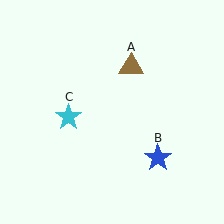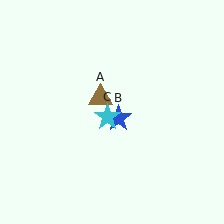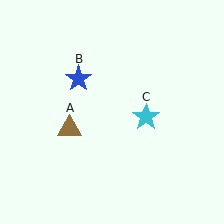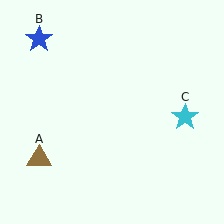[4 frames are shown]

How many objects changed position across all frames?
3 objects changed position: brown triangle (object A), blue star (object B), cyan star (object C).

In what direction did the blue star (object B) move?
The blue star (object B) moved up and to the left.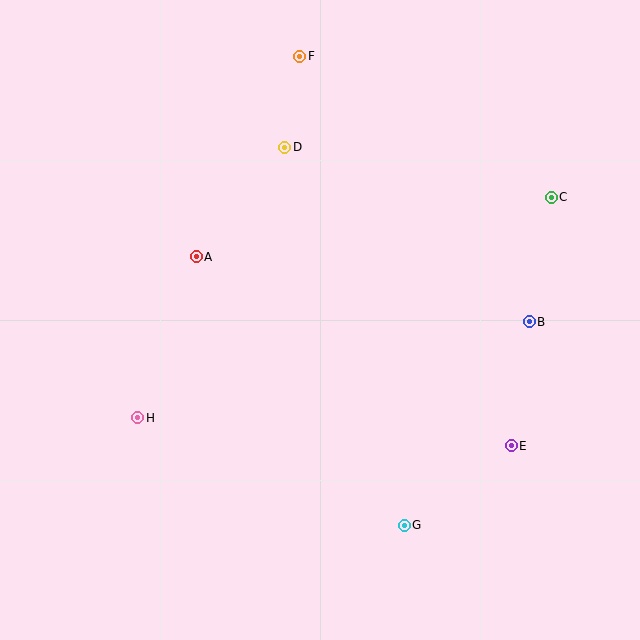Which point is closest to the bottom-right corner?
Point E is closest to the bottom-right corner.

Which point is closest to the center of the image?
Point A at (196, 257) is closest to the center.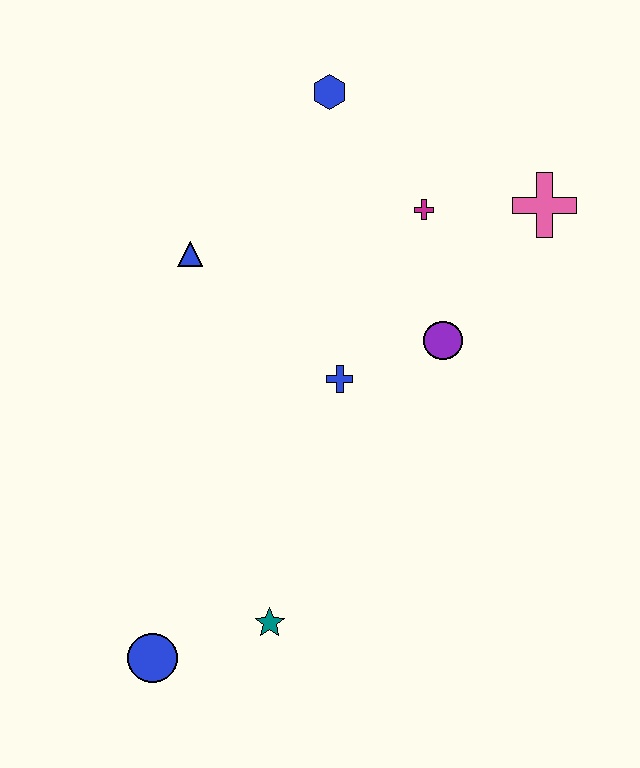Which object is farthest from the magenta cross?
The blue circle is farthest from the magenta cross.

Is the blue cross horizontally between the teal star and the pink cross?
Yes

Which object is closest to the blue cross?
The purple circle is closest to the blue cross.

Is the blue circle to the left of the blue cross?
Yes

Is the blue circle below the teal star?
Yes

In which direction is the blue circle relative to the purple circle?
The blue circle is below the purple circle.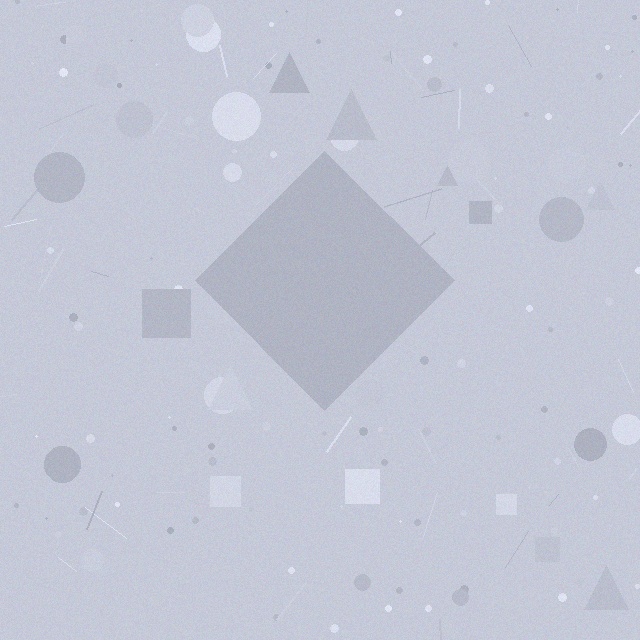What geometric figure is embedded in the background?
A diamond is embedded in the background.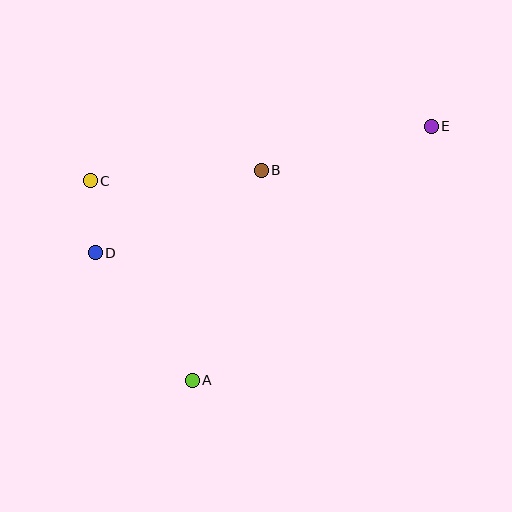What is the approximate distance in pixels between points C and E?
The distance between C and E is approximately 345 pixels.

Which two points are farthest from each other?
Points D and E are farthest from each other.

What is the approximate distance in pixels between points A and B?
The distance between A and B is approximately 221 pixels.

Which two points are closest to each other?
Points C and D are closest to each other.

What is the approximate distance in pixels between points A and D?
The distance between A and D is approximately 160 pixels.